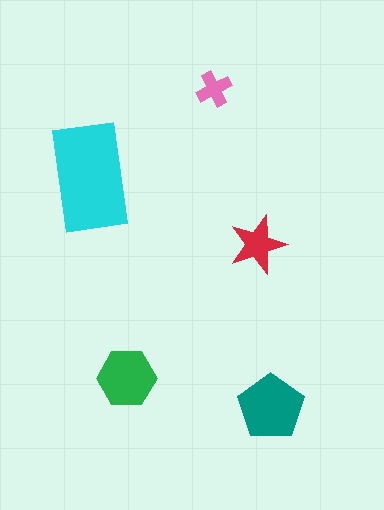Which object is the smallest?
The pink cross.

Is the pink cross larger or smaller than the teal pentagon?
Smaller.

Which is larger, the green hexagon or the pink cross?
The green hexagon.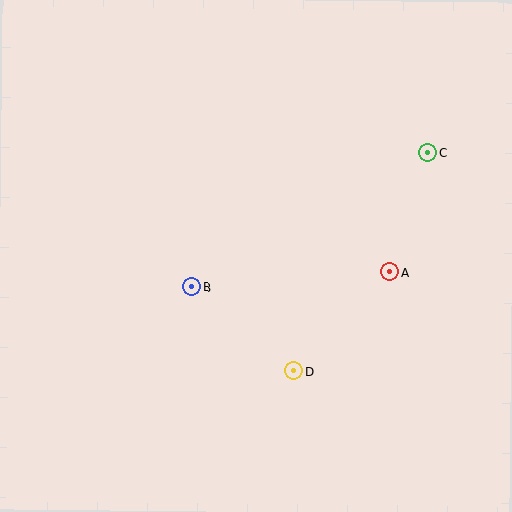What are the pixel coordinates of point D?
Point D is at (293, 371).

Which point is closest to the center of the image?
Point B at (192, 287) is closest to the center.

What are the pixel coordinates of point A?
Point A is at (390, 272).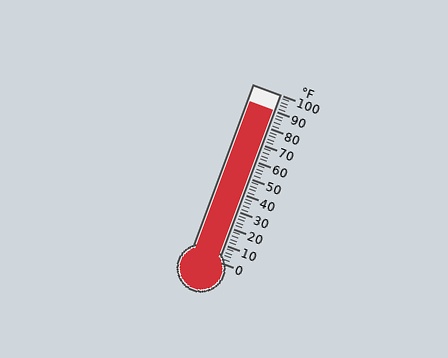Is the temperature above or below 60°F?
The temperature is above 60°F.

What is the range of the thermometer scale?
The thermometer scale ranges from 0°F to 100°F.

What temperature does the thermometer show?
The thermometer shows approximately 90°F.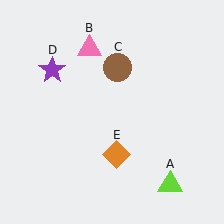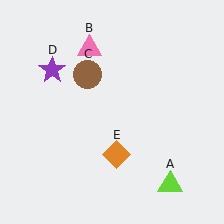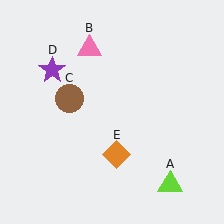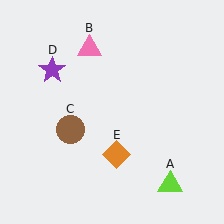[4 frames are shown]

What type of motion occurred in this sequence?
The brown circle (object C) rotated counterclockwise around the center of the scene.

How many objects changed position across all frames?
1 object changed position: brown circle (object C).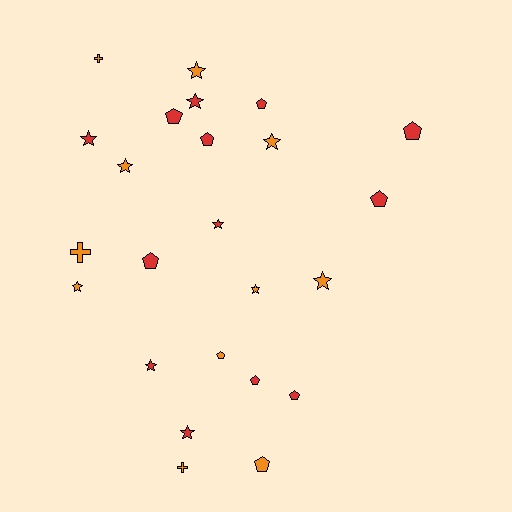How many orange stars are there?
There are 6 orange stars.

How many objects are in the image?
There are 24 objects.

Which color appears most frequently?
Red, with 13 objects.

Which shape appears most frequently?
Star, with 11 objects.